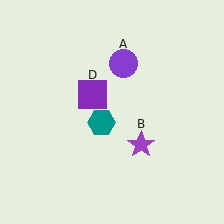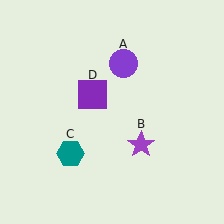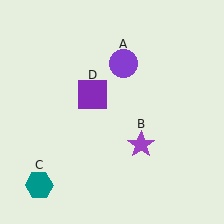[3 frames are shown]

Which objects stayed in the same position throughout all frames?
Purple circle (object A) and purple star (object B) and purple square (object D) remained stationary.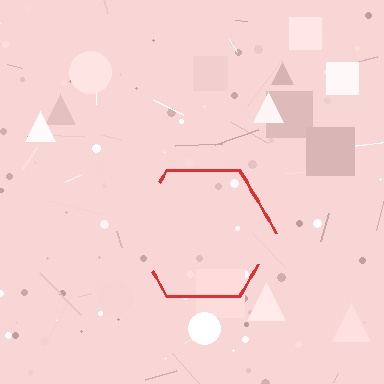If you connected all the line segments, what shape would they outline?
They would outline a hexagon.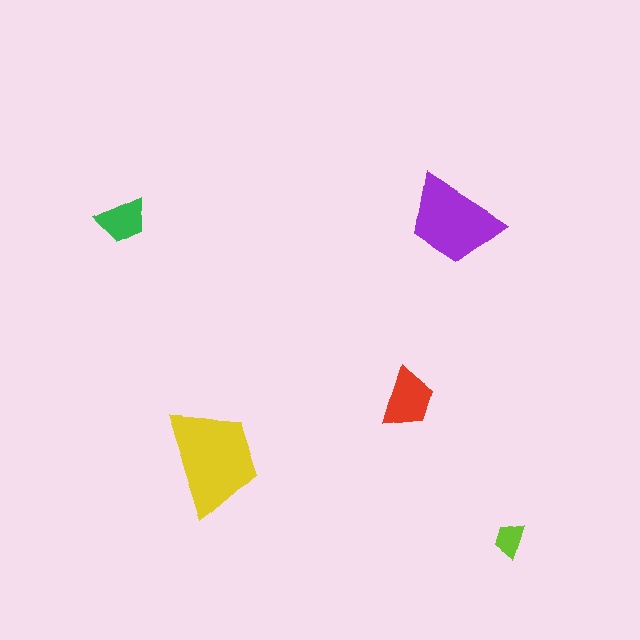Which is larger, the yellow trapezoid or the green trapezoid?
The yellow one.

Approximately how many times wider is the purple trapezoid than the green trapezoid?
About 2 times wider.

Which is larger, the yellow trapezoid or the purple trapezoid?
The yellow one.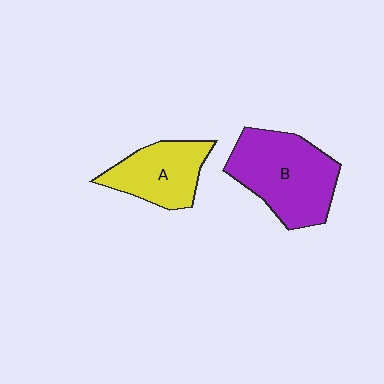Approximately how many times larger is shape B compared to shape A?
Approximately 1.5 times.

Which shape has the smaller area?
Shape A (yellow).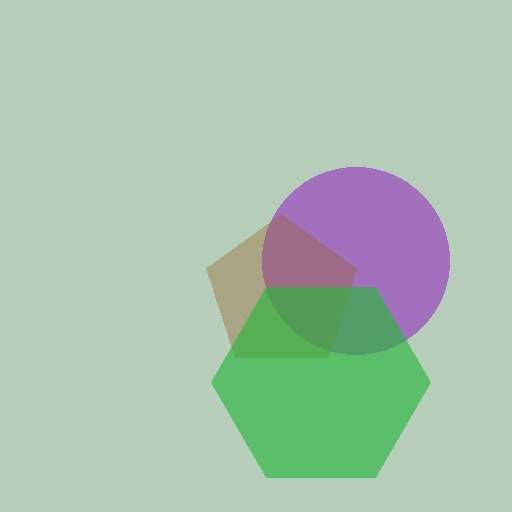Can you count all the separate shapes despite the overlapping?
Yes, there are 3 separate shapes.